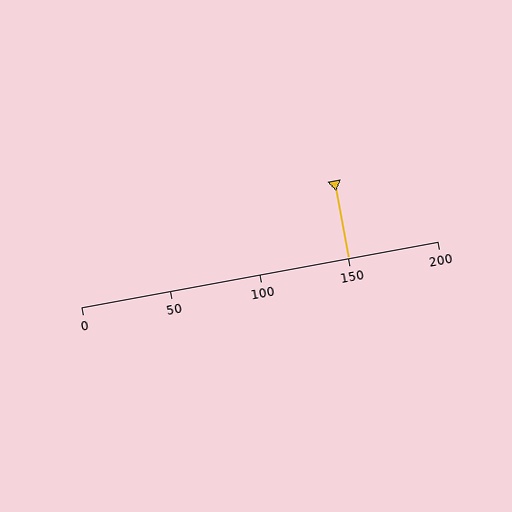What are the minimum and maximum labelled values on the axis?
The axis runs from 0 to 200.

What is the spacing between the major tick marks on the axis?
The major ticks are spaced 50 apart.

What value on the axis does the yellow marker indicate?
The marker indicates approximately 150.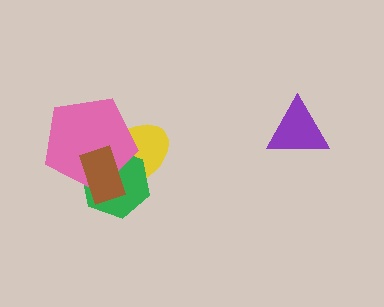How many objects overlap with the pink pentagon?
3 objects overlap with the pink pentagon.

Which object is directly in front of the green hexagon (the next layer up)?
The pink pentagon is directly in front of the green hexagon.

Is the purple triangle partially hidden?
No, no other shape covers it.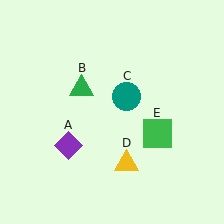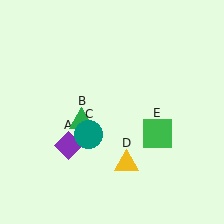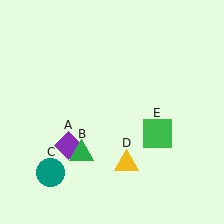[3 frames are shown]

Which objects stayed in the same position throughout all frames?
Purple diamond (object A) and yellow triangle (object D) and green square (object E) remained stationary.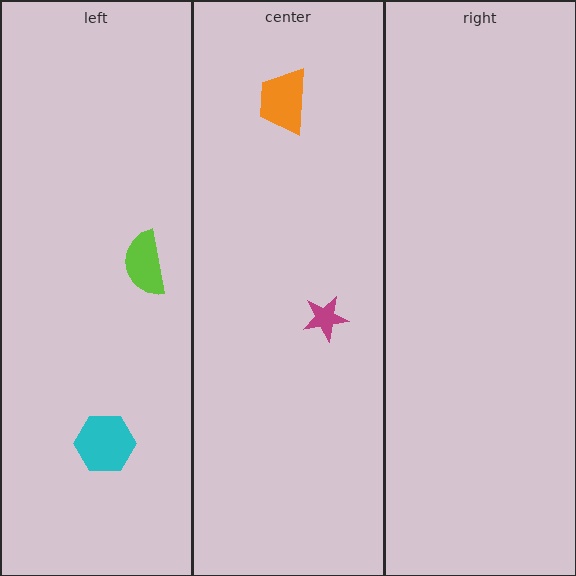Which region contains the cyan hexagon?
The left region.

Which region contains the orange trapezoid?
The center region.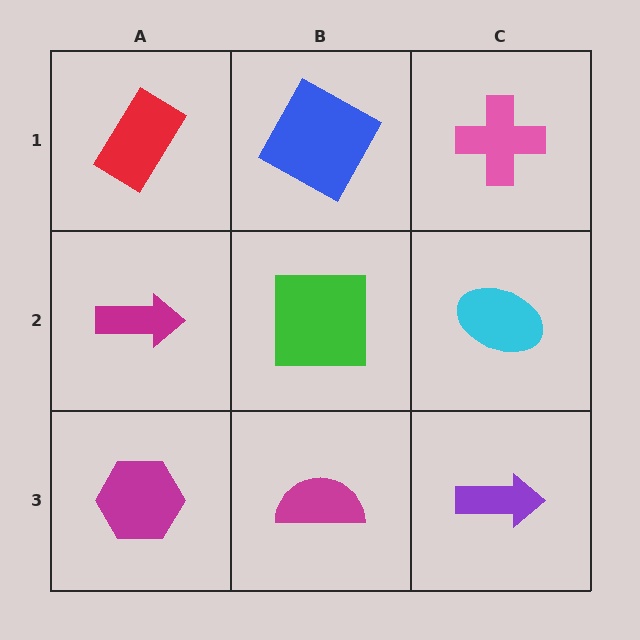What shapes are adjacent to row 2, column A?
A red rectangle (row 1, column A), a magenta hexagon (row 3, column A), a green square (row 2, column B).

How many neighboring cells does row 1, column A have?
2.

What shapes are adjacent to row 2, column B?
A blue square (row 1, column B), a magenta semicircle (row 3, column B), a magenta arrow (row 2, column A), a cyan ellipse (row 2, column C).